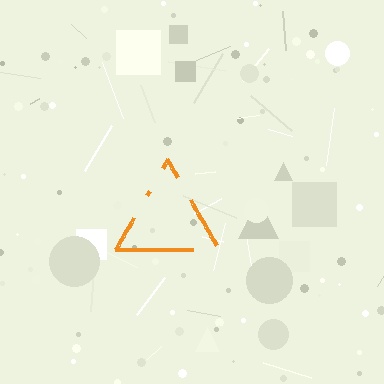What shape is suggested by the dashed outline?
The dashed outline suggests a triangle.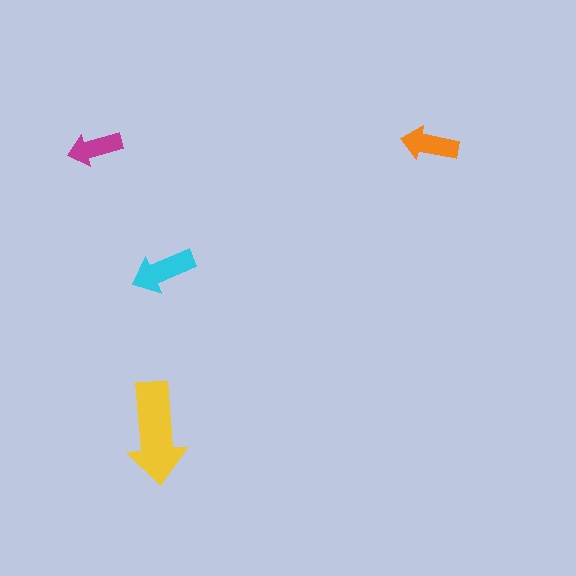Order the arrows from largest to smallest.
the yellow one, the cyan one, the orange one, the magenta one.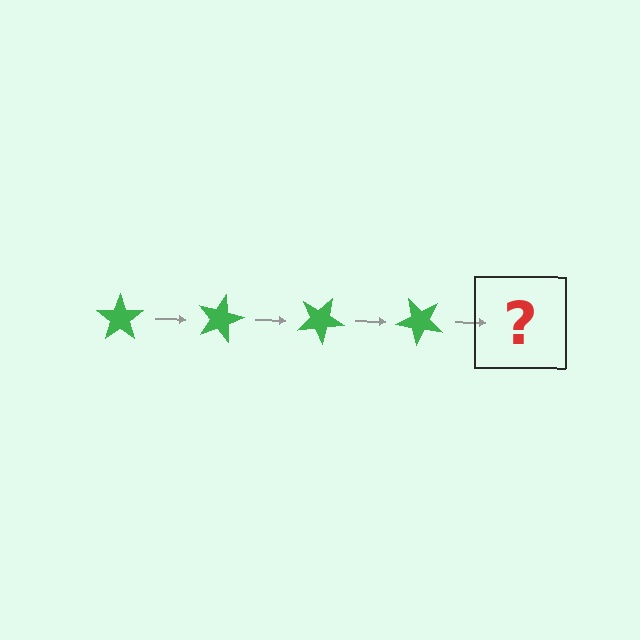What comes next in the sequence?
The next element should be a green star rotated 60 degrees.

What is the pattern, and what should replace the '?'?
The pattern is that the star rotates 15 degrees each step. The '?' should be a green star rotated 60 degrees.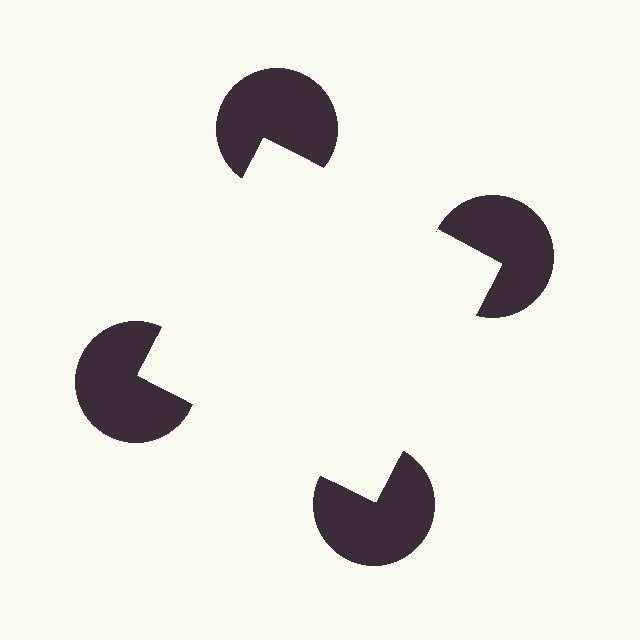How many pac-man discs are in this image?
There are 4 — one at each vertex of the illusory square.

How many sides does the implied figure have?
4 sides.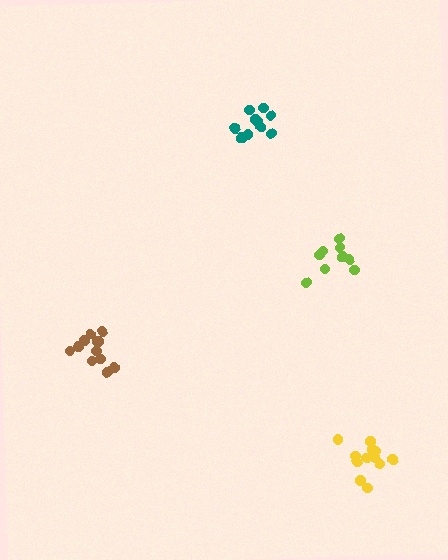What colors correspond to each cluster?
The clusters are colored: yellow, brown, teal, lime.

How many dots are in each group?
Group 1: 12 dots, Group 2: 12 dots, Group 3: 11 dots, Group 4: 9 dots (44 total).